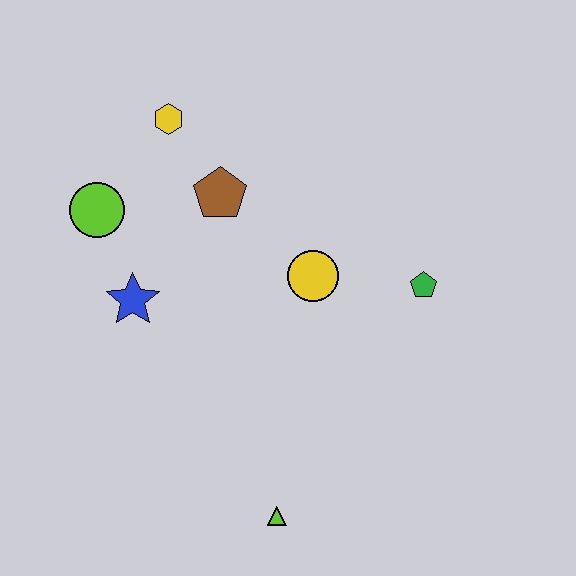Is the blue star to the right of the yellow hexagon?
No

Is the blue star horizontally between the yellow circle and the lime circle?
Yes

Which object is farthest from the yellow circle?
The lime triangle is farthest from the yellow circle.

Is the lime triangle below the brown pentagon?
Yes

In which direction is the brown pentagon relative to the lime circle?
The brown pentagon is to the right of the lime circle.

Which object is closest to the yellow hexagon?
The brown pentagon is closest to the yellow hexagon.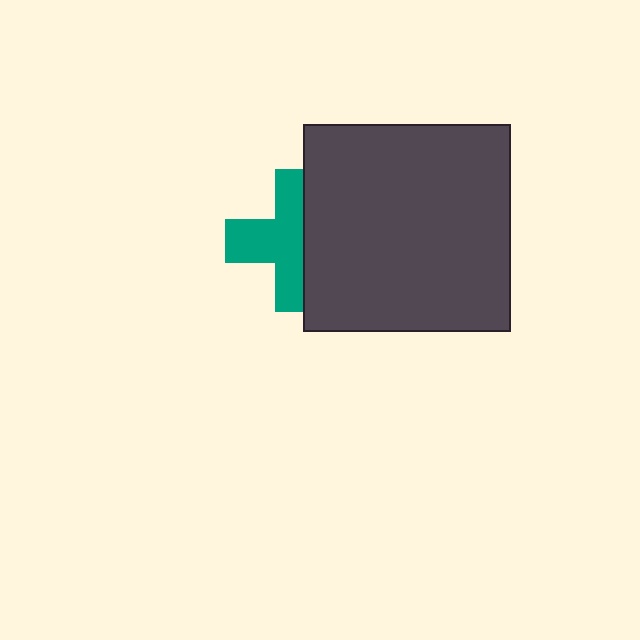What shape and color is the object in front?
The object in front is a dark gray square.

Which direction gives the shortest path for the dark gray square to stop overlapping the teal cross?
Moving right gives the shortest separation.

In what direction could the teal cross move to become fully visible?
The teal cross could move left. That would shift it out from behind the dark gray square entirely.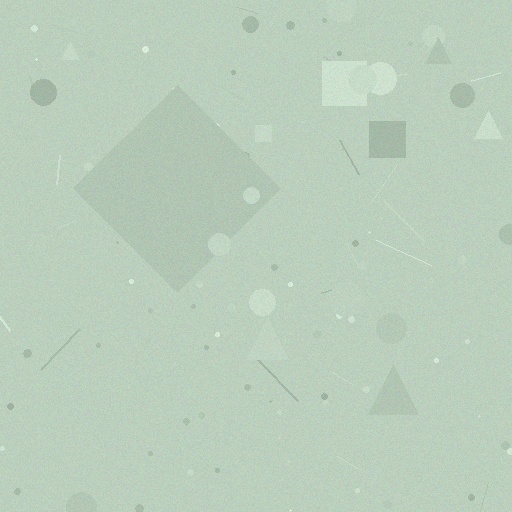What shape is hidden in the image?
A diamond is hidden in the image.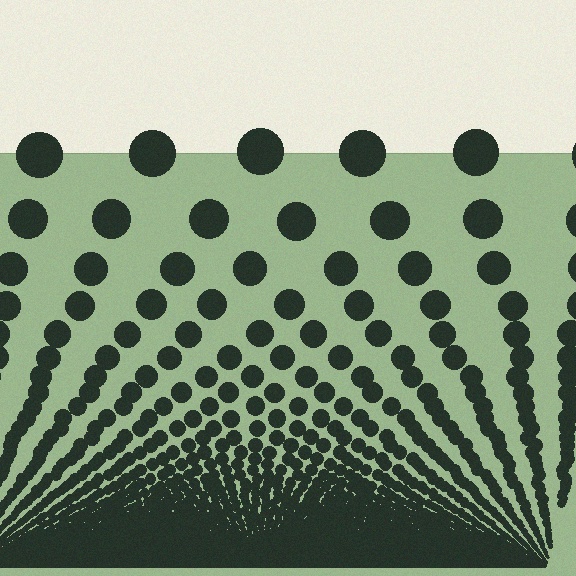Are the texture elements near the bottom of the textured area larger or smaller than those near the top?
Smaller. The gradient is inverted — elements near the bottom are smaller and denser.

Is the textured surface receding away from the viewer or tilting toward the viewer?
The surface appears to tilt toward the viewer. Texture elements get larger and sparser toward the top.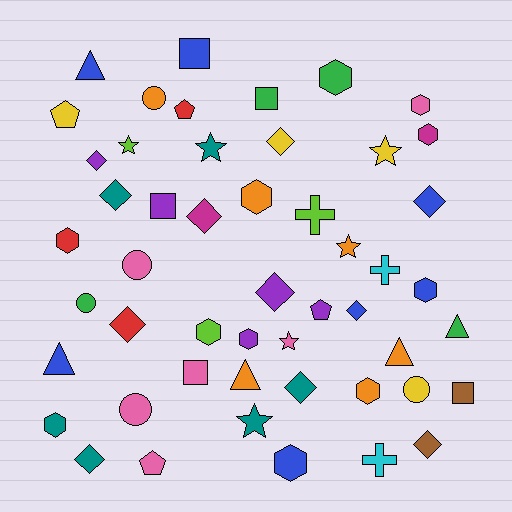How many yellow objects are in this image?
There are 4 yellow objects.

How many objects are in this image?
There are 50 objects.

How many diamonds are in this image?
There are 11 diamonds.